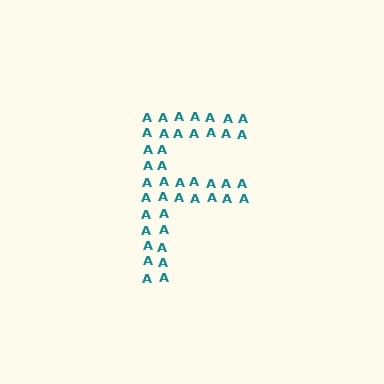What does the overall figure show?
The overall figure shows the letter F.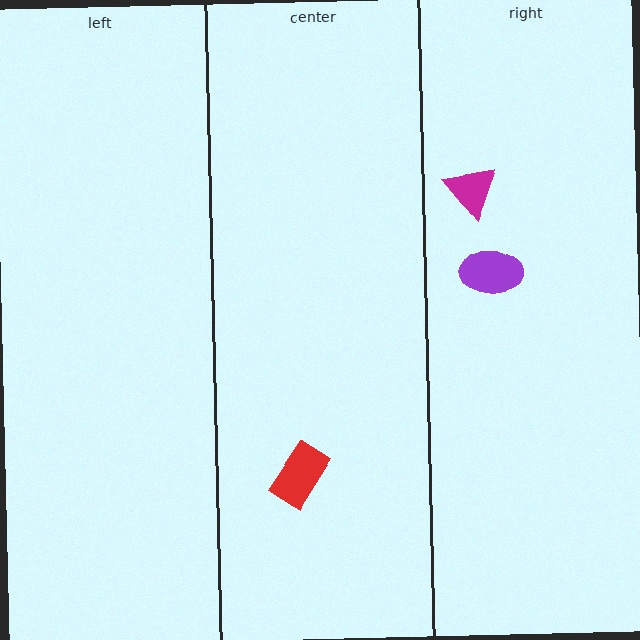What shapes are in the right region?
The purple ellipse, the magenta triangle.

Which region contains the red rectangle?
The center region.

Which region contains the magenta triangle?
The right region.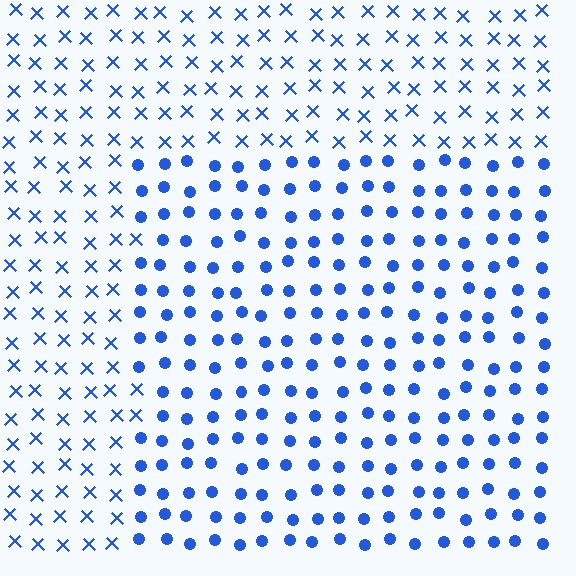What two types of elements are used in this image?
The image uses circles inside the rectangle region and X marks outside it.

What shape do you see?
I see a rectangle.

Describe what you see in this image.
The image is filled with small blue elements arranged in a uniform grid. A rectangle-shaped region contains circles, while the surrounding area contains X marks. The boundary is defined purely by the change in element shape.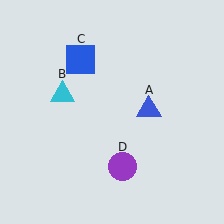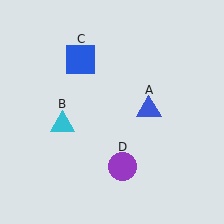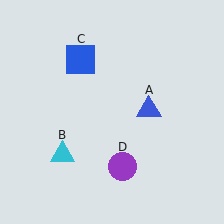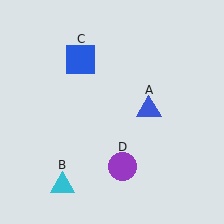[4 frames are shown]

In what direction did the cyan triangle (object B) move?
The cyan triangle (object B) moved down.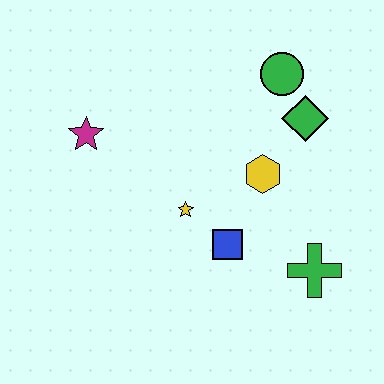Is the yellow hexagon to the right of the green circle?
No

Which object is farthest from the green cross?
The magenta star is farthest from the green cross.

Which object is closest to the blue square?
The yellow star is closest to the blue square.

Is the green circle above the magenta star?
Yes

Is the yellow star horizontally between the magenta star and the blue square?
Yes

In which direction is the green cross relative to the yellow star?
The green cross is to the right of the yellow star.